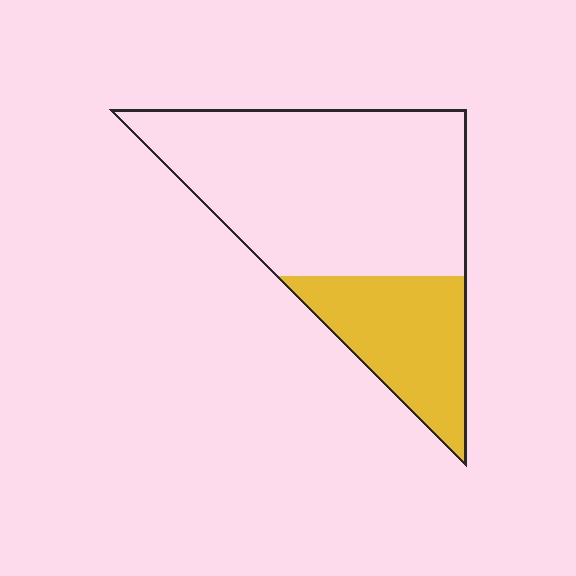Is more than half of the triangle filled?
No.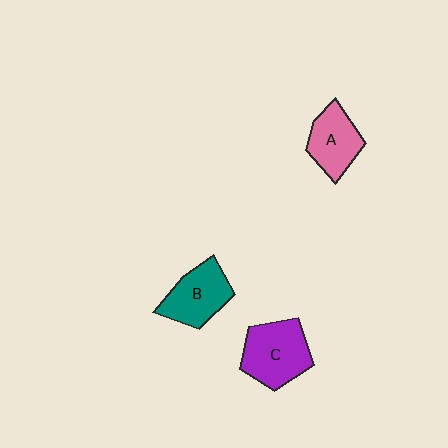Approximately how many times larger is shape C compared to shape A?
Approximately 1.3 times.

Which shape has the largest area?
Shape C (purple).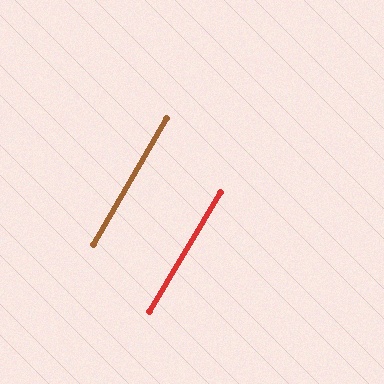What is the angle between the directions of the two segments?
Approximately 1 degree.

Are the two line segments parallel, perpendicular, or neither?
Parallel — their directions differ by only 0.5°.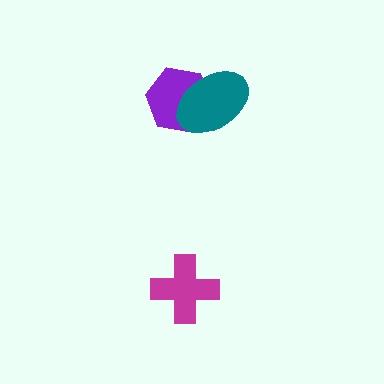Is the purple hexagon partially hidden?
Yes, it is partially covered by another shape.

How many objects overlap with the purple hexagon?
1 object overlaps with the purple hexagon.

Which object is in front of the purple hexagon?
The teal ellipse is in front of the purple hexagon.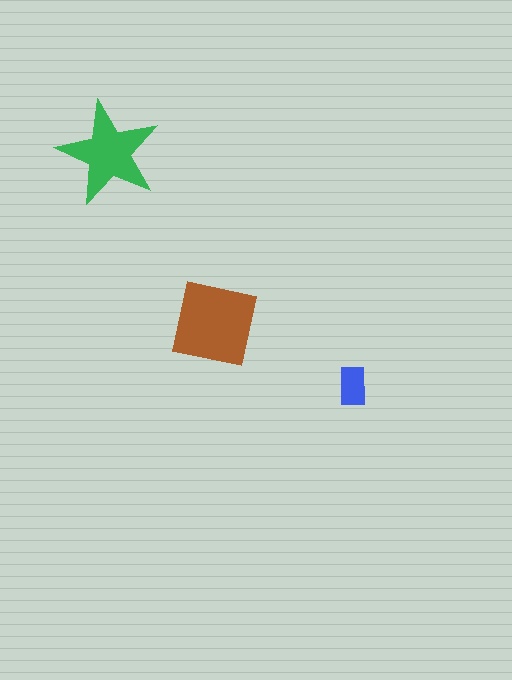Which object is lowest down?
The blue rectangle is bottommost.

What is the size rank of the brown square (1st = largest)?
1st.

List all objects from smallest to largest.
The blue rectangle, the green star, the brown square.